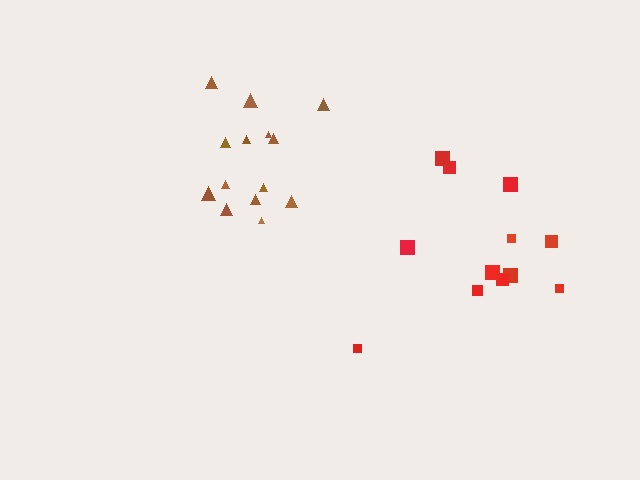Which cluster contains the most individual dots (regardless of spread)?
Brown (14).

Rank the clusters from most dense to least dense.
brown, red.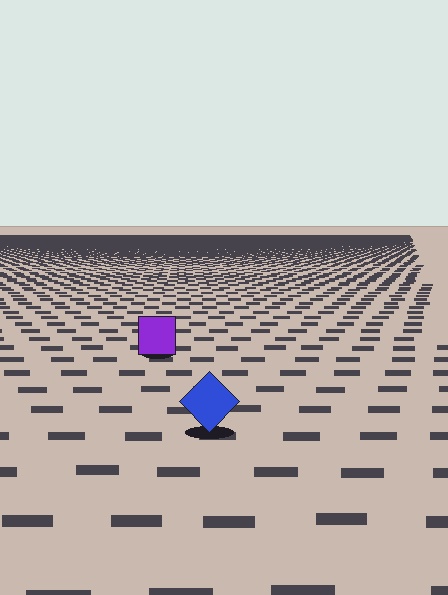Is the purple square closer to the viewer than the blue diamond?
No. The blue diamond is closer — you can tell from the texture gradient: the ground texture is coarser near it.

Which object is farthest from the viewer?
The purple square is farthest from the viewer. It appears smaller and the ground texture around it is denser.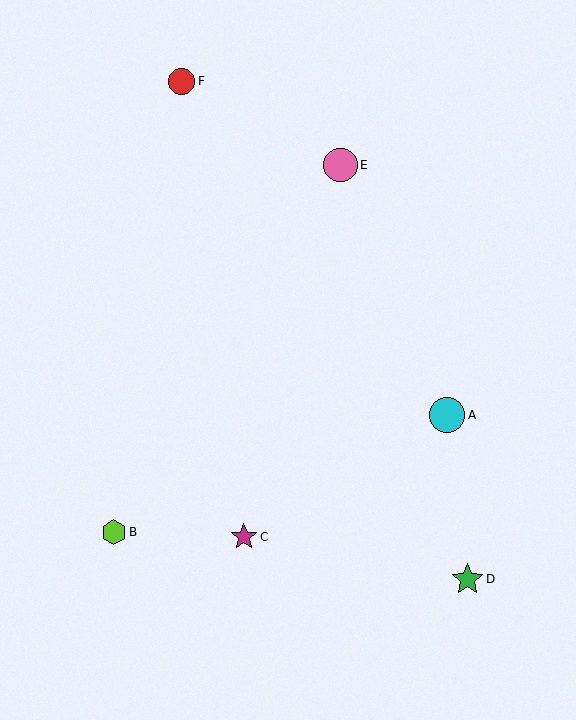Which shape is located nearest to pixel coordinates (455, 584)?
The green star (labeled D) at (467, 579) is nearest to that location.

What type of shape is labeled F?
Shape F is a red circle.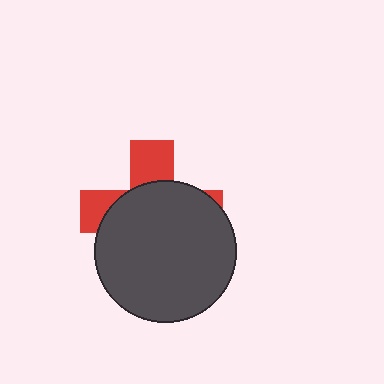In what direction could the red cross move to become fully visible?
The red cross could move up. That would shift it out from behind the dark gray circle entirely.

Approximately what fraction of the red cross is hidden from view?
Roughly 69% of the red cross is hidden behind the dark gray circle.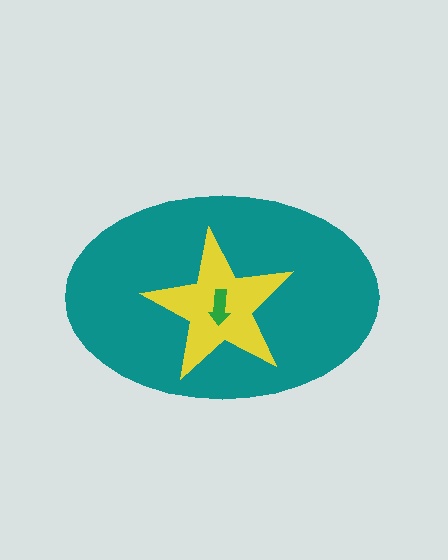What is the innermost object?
The green arrow.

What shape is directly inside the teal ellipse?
The yellow star.